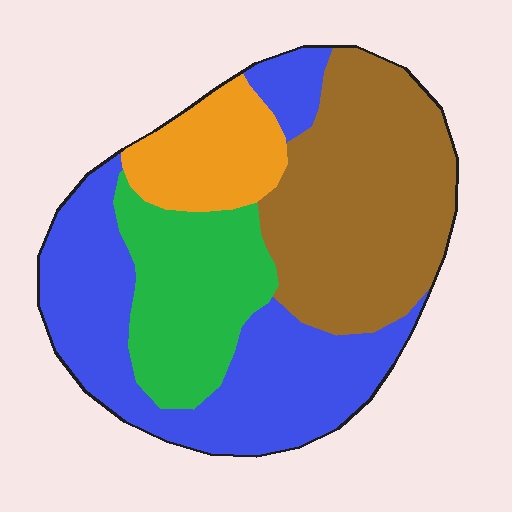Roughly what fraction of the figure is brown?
Brown takes up about one third (1/3) of the figure.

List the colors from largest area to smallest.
From largest to smallest: blue, brown, green, orange.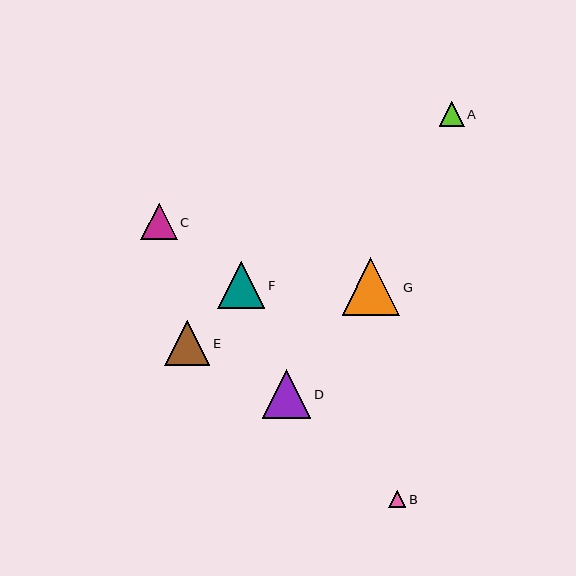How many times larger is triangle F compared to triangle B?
Triangle F is approximately 2.8 times the size of triangle B.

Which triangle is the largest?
Triangle G is the largest with a size of approximately 58 pixels.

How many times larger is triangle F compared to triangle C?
Triangle F is approximately 1.3 times the size of triangle C.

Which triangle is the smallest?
Triangle B is the smallest with a size of approximately 17 pixels.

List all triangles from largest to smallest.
From largest to smallest: G, D, F, E, C, A, B.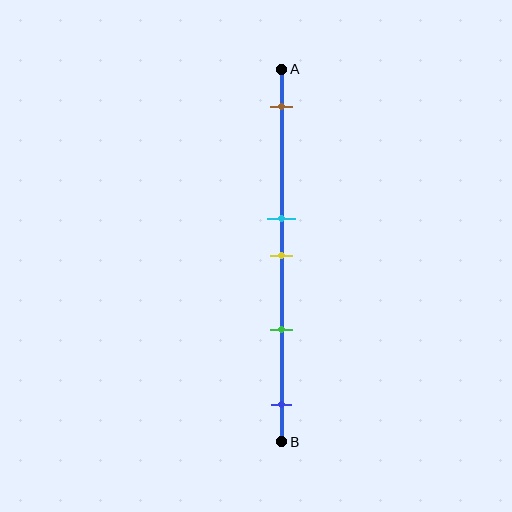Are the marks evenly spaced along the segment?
No, the marks are not evenly spaced.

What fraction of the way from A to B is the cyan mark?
The cyan mark is approximately 40% (0.4) of the way from A to B.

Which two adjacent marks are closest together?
The cyan and yellow marks are the closest adjacent pair.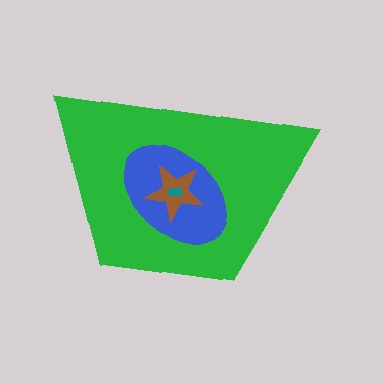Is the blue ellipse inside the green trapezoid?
Yes.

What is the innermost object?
The teal rectangle.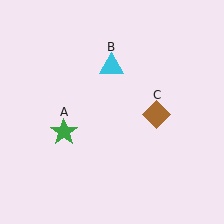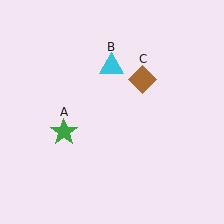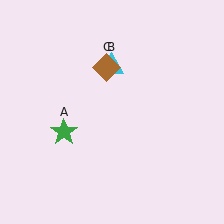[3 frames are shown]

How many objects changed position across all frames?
1 object changed position: brown diamond (object C).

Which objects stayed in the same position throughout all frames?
Green star (object A) and cyan triangle (object B) remained stationary.